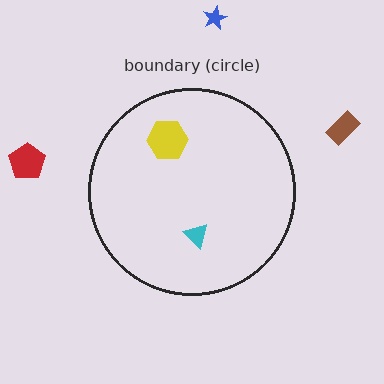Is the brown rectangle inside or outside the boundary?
Outside.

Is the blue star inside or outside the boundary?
Outside.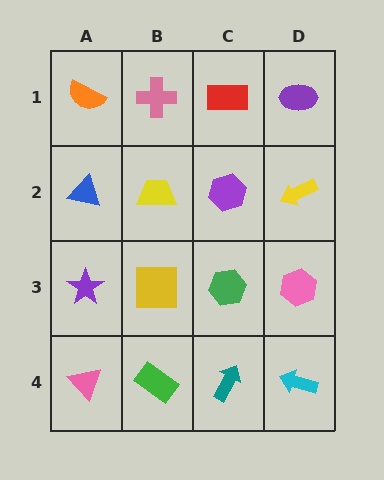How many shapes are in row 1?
4 shapes.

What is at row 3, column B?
A yellow square.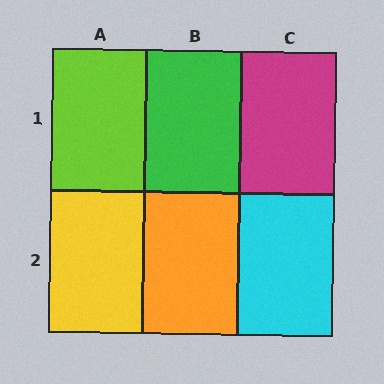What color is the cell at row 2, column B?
Orange.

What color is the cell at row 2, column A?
Yellow.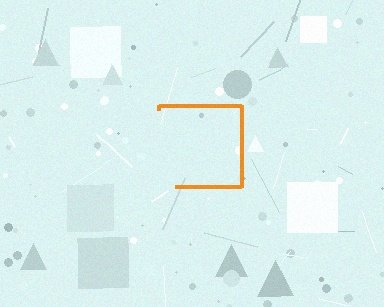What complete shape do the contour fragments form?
The contour fragments form a square.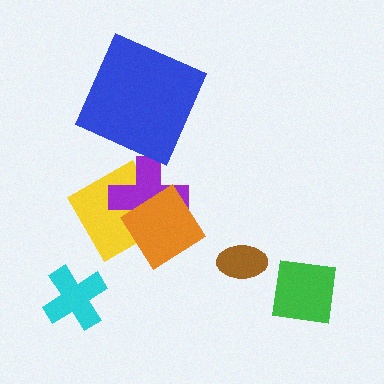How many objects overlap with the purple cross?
2 objects overlap with the purple cross.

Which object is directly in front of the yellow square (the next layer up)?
The purple cross is directly in front of the yellow square.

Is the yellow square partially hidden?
Yes, it is partially covered by another shape.